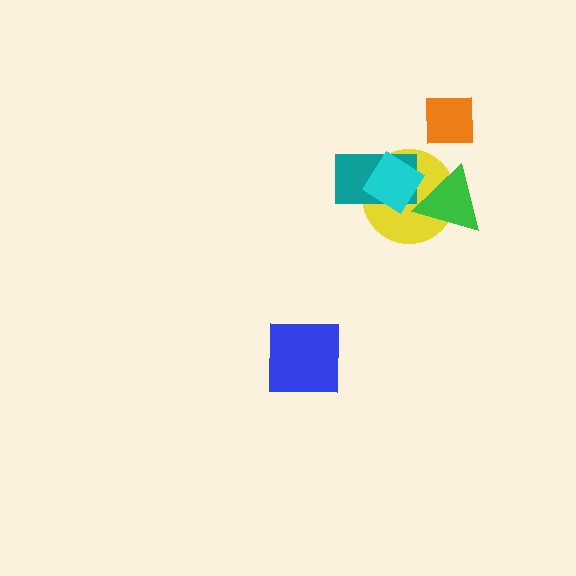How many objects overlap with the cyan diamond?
3 objects overlap with the cyan diamond.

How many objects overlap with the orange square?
0 objects overlap with the orange square.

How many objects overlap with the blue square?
0 objects overlap with the blue square.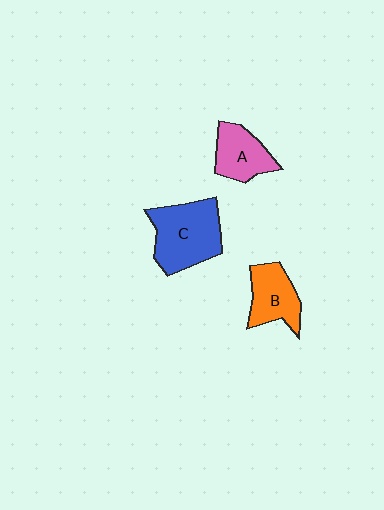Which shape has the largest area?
Shape C (blue).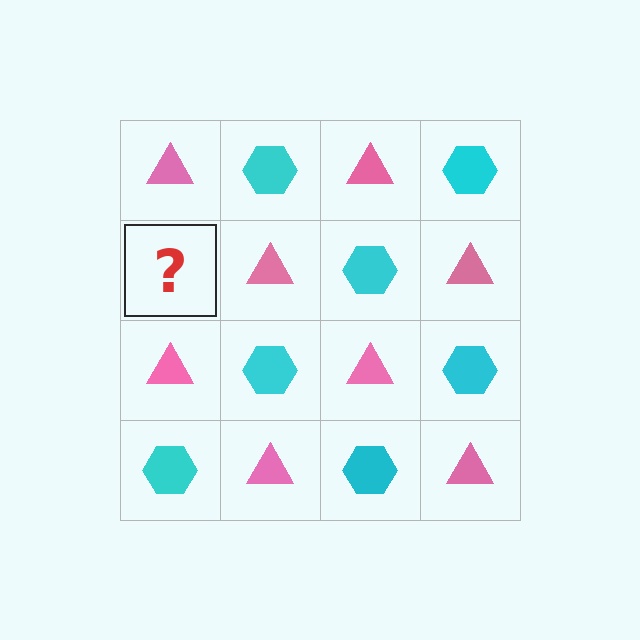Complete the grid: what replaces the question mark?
The question mark should be replaced with a cyan hexagon.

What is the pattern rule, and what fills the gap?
The rule is that it alternates pink triangle and cyan hexagon in a checkerboard pattern. The gap should be filled with a cyan hexagon.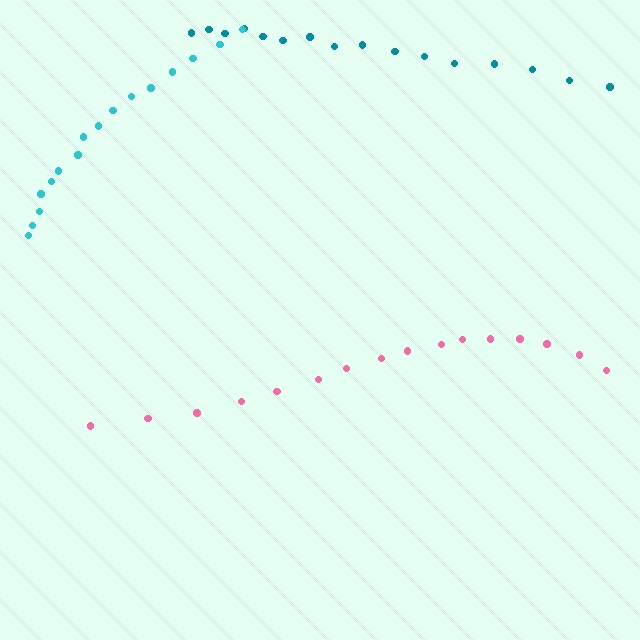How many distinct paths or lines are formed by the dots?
There are 3 distinct paths.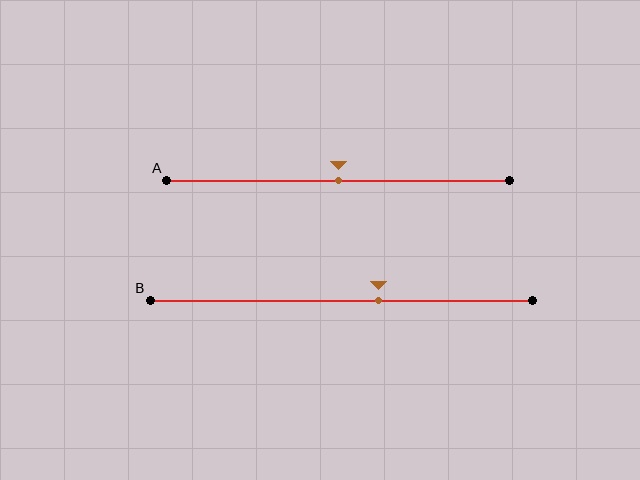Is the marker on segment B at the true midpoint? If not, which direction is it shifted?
No, the marker on segment B is shifted to the right by about 10% of the segment length.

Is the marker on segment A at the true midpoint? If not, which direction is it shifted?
Yes, the marker on segment A is at the true midpoint.